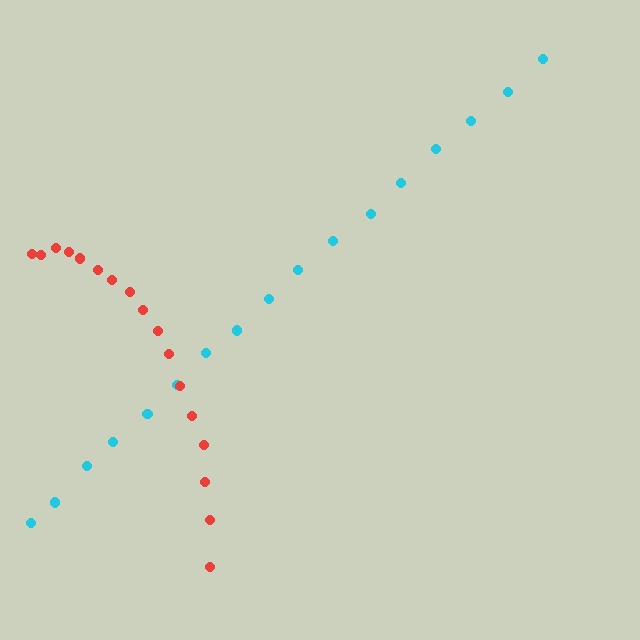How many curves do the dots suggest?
There are 2 distinct paths.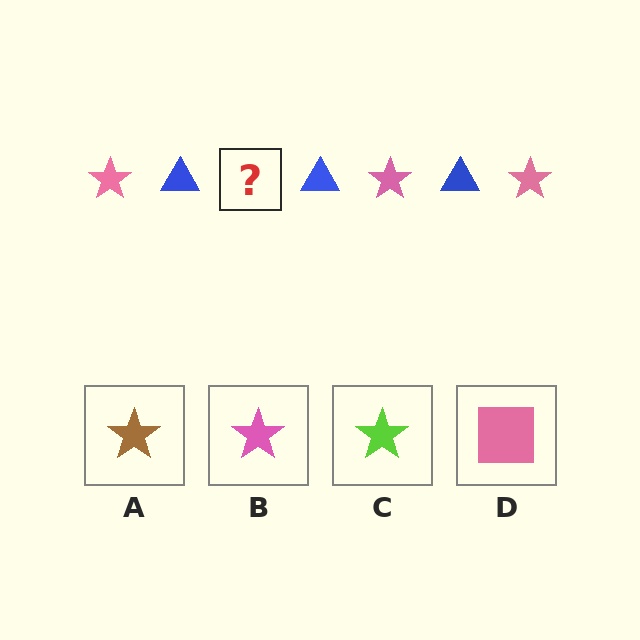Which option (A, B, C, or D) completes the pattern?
B.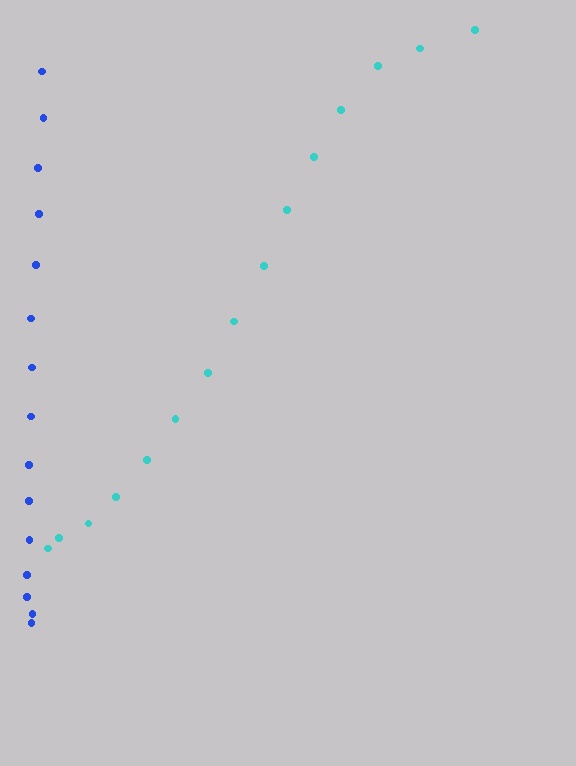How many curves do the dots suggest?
There are 2 distinct paths.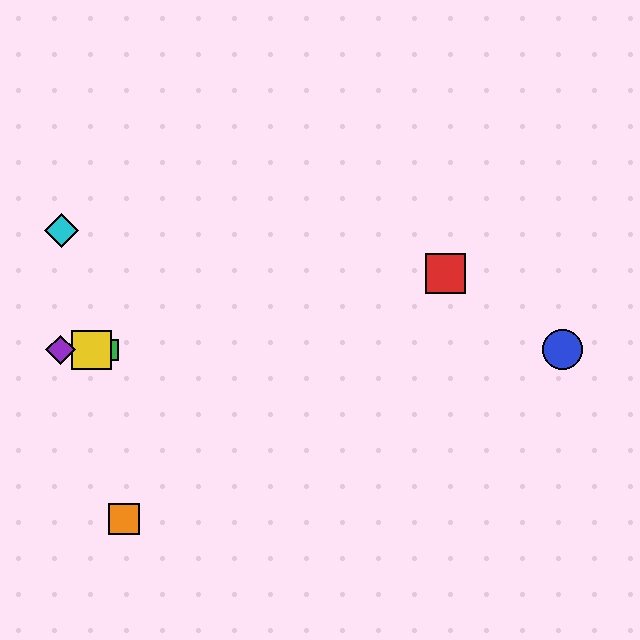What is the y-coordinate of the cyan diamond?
The cyan diamond is at y≈230.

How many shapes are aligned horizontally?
4 shapes (the blue circle, the green square, the yellow square, the purple diamond) are aligned horizontally.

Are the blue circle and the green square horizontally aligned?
Yes, both are at y≈350.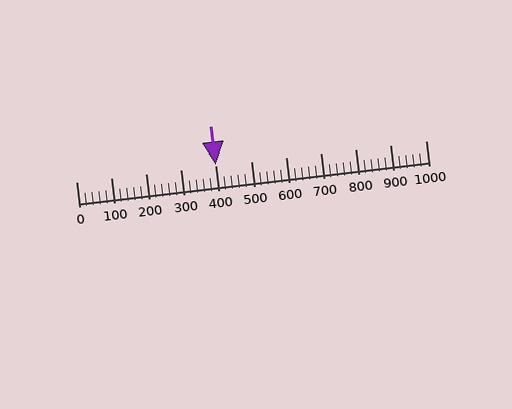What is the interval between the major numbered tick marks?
The major tick marks are spaced 100 units apart.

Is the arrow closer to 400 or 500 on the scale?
The arrow is closer to 400.